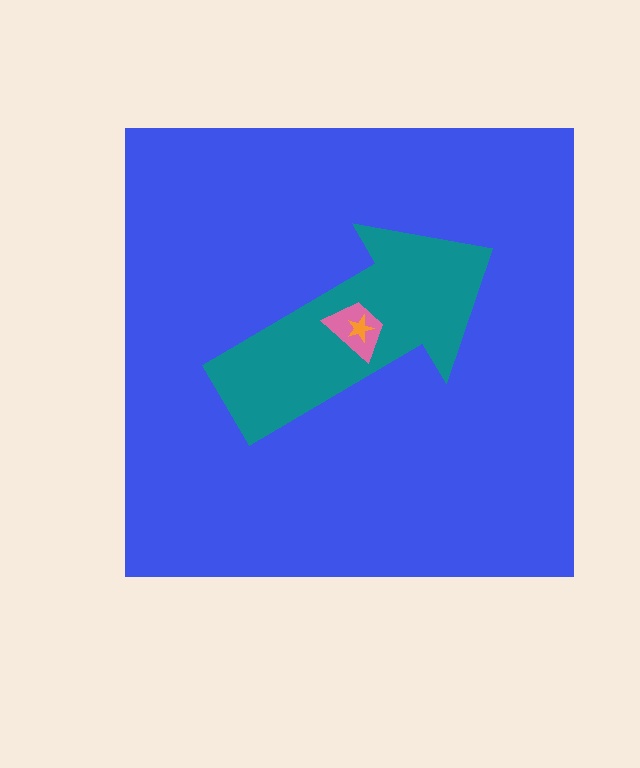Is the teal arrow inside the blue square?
Yes.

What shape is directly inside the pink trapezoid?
The orange star.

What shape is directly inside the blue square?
The teal arrow.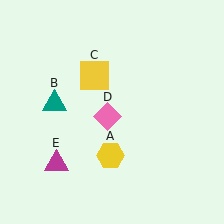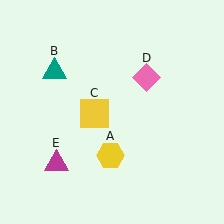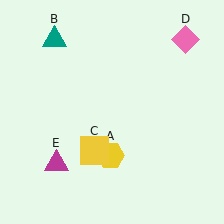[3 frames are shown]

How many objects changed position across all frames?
3 objects changed position: teal triangle (object B), yellow square (object C), pink diamond (object D).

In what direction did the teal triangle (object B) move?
The teal triangle (object B) moved up.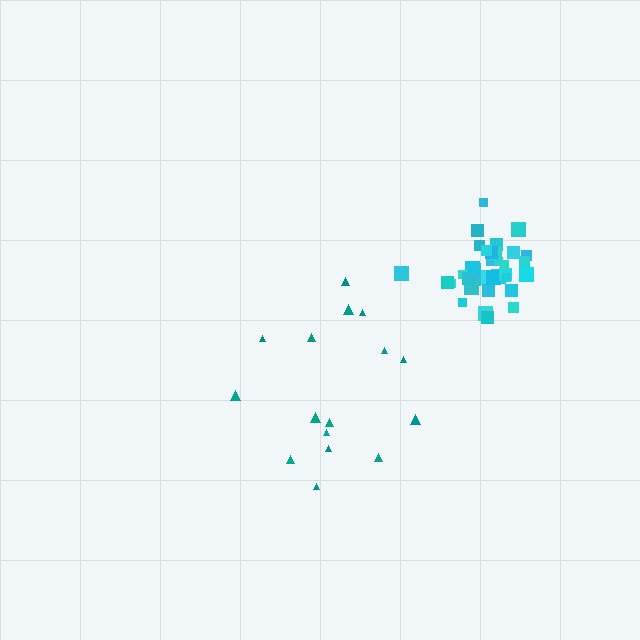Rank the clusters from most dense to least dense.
cyan, teal.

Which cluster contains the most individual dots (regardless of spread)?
Cyan (35).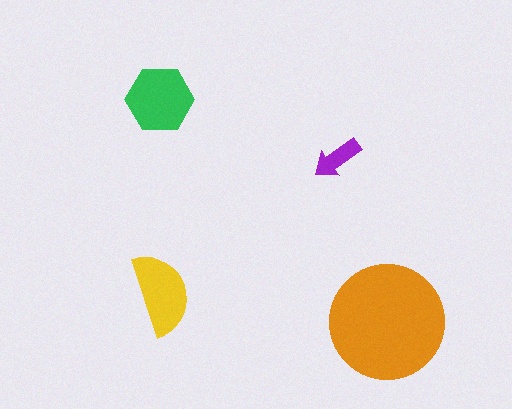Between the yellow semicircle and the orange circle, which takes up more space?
The orange circle.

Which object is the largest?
The orange circle.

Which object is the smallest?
The purple arrow.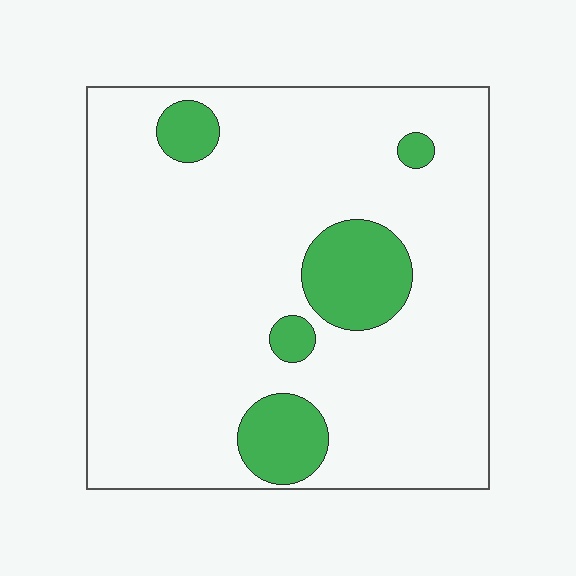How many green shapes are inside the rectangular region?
5.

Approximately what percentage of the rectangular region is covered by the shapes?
Approximately 15%.